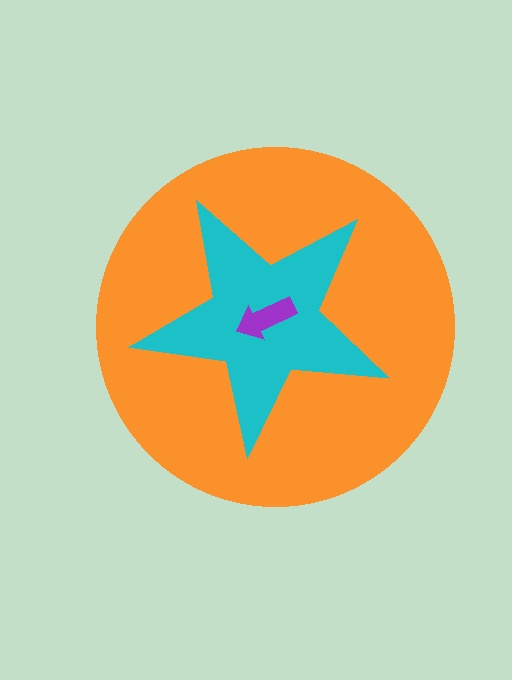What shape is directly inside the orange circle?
The cyan star.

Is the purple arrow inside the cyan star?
Yes.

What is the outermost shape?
The orange circle.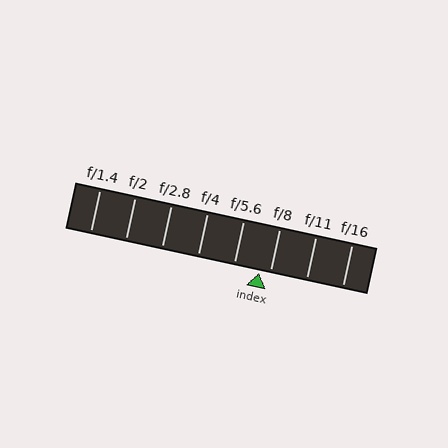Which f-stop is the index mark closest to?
The index mark is closest to f/8.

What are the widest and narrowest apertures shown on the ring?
The widest aperture shown is f/1.4 and the narrowest is f/16.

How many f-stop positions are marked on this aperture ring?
There are 8 f-stop positions marked.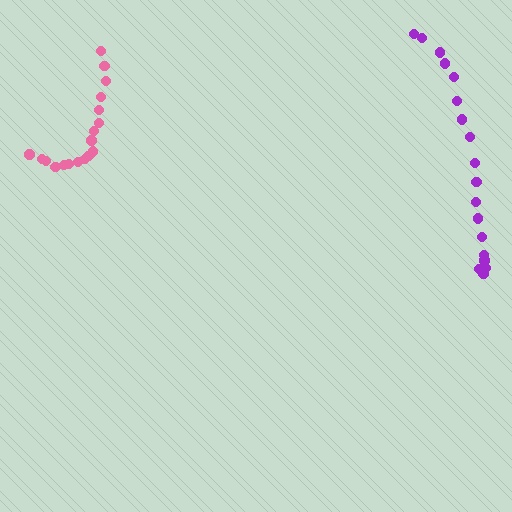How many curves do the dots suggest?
There are 2 distinct paths.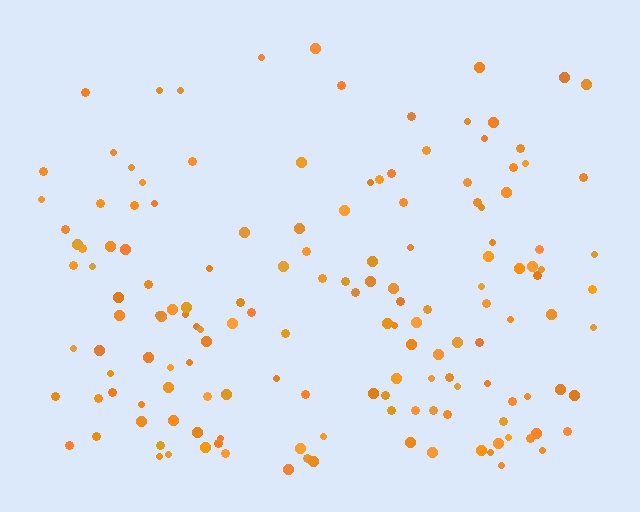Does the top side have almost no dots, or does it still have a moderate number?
Still a moderate number, just noticeably fewer than the bottom.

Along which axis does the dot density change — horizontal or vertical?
Vertical.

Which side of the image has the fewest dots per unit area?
The top.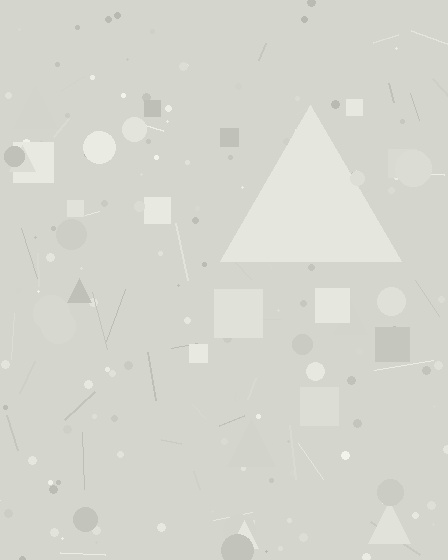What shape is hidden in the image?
A triangle is hidden in the image.